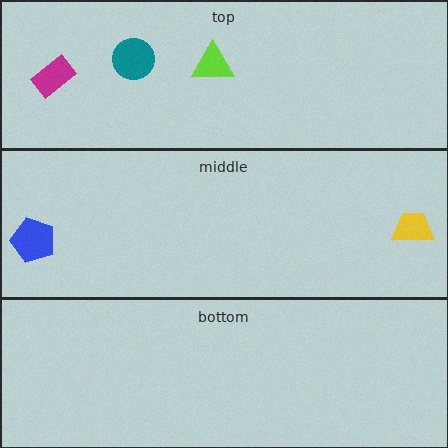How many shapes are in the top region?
3.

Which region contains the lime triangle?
The top region.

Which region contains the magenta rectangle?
The top region.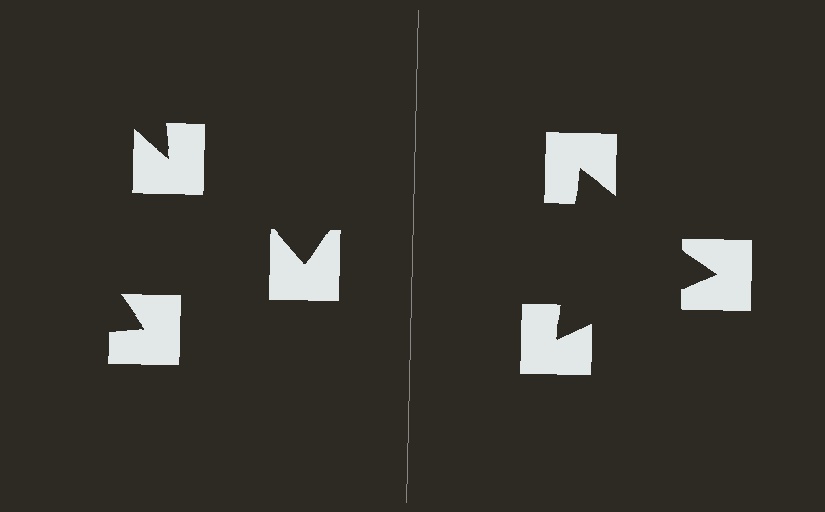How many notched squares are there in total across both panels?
6 — 3 on each side.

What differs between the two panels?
The notched squares are positioned identically on both sides; only the wedge orientations differ. On the right they align to a triangle; on the left they are misaligned.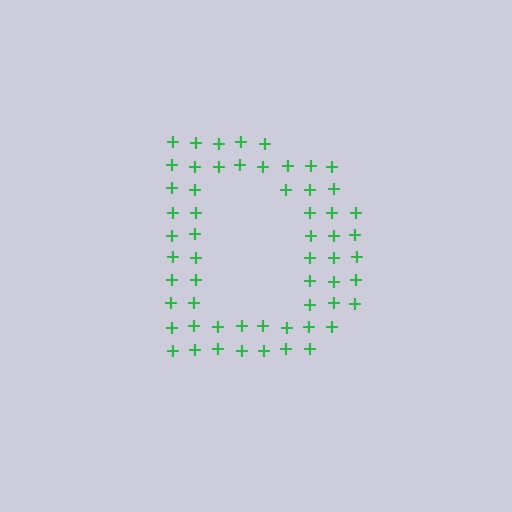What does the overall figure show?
The overall figure shows the letter D.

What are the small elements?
The small elements are plus signs.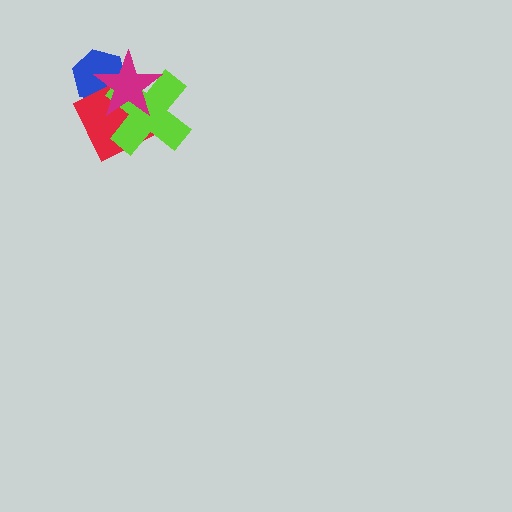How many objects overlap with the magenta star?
3 objects overlap with the magenta star.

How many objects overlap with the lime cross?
3 objects overlap with the lime cross.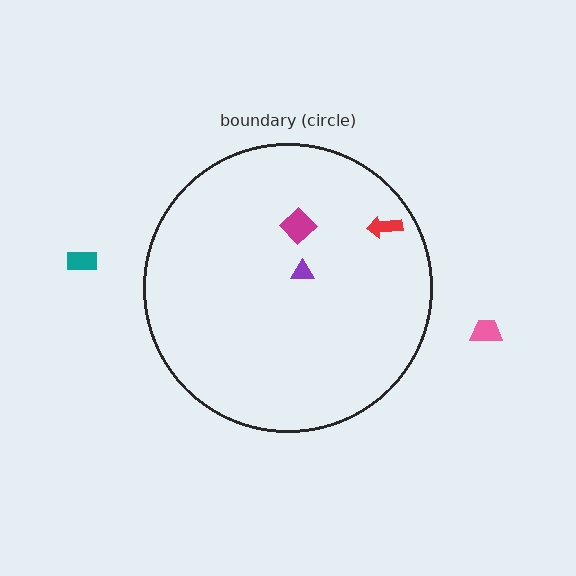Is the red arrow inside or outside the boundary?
Inside.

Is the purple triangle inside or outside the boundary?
Inside.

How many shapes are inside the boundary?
3 inside, 2 outside.